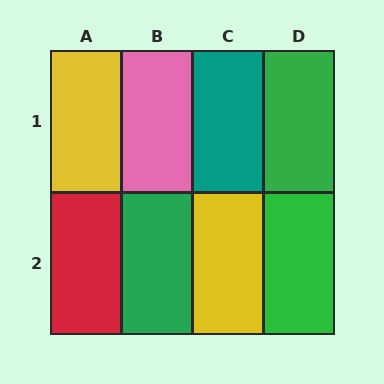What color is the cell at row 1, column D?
Green.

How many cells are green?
3 cells are green.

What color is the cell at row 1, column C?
Teal.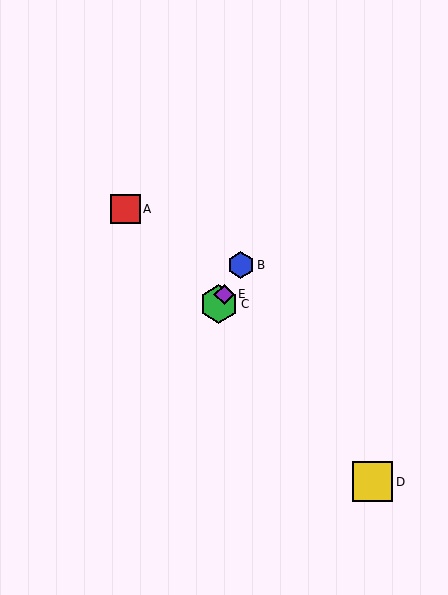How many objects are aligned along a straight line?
3 objects (B, C, E) are aligned along a straight line.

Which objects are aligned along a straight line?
Objects B, C, E are aligned along a straight line.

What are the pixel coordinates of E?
Object E is at (224, 294).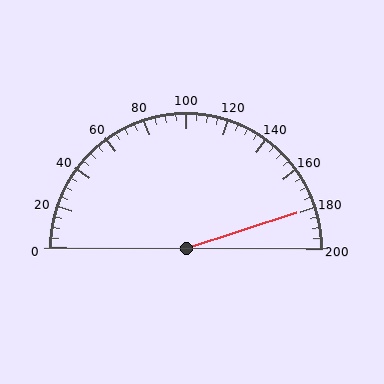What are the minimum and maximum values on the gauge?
The gauge ranges from 0 to 200.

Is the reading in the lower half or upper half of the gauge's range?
The reading is in the upper half of the range (0 to 200).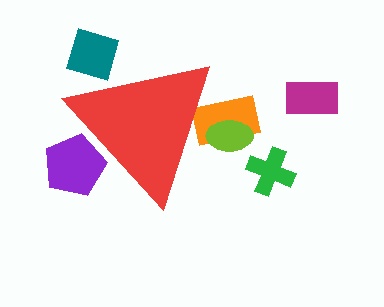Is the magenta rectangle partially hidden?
No, the magenta rectangle is fully visible.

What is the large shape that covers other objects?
A red triangle.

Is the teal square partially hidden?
Yes, the teal square is partially hidden behind the red triangle.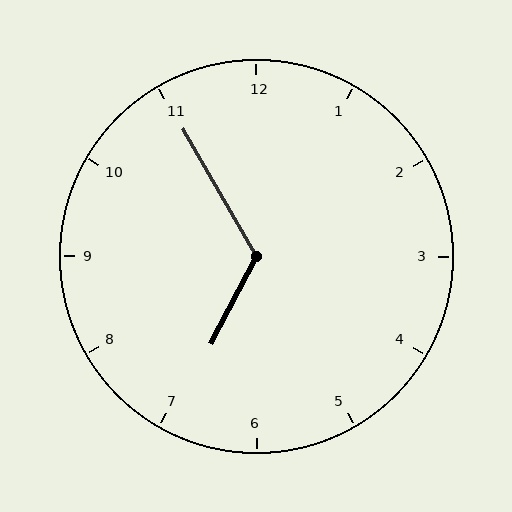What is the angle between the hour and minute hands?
Approximately 122 degrees.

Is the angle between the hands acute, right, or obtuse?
It is obtuse.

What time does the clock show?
6:55.